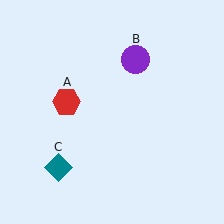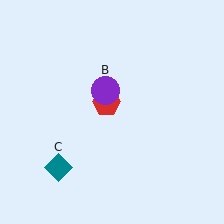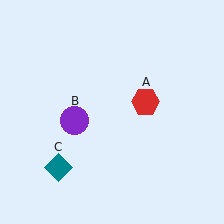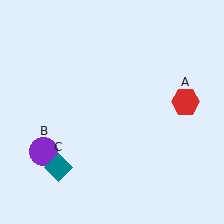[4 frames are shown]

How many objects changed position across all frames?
2 objects changed position: red hexagon (object A), purple circle (object B).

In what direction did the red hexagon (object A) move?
The red hexagon (object A) moved right.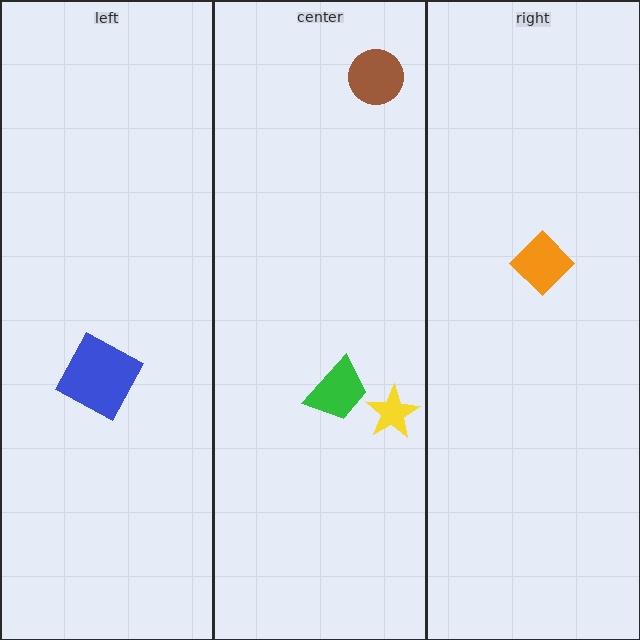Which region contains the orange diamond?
The right region.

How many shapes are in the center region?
3.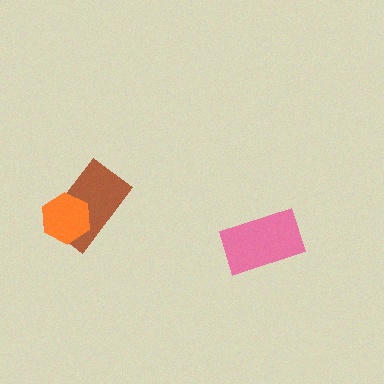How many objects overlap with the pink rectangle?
0 objects overlap with the pink rectangle.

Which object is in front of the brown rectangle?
The orange hexagon is in front of the brown rectangle.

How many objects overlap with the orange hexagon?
1 object overlaps with the orange hexagon.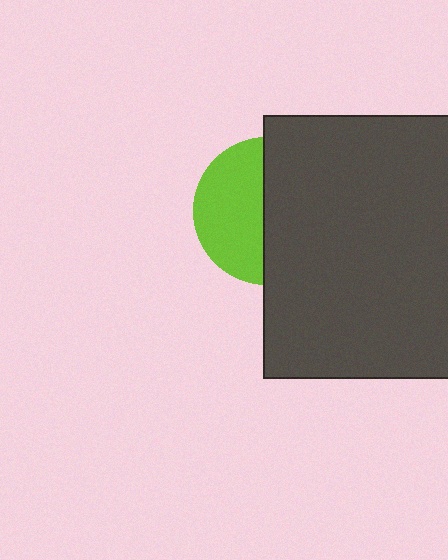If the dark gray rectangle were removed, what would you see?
You would see the complete lime circle.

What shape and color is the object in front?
The object in front is a dark gray rectangle.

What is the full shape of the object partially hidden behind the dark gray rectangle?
The partially hidden object is a lime circle.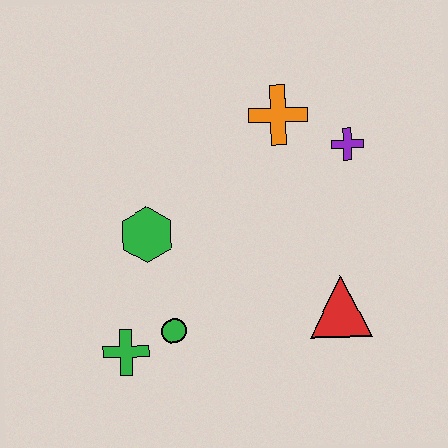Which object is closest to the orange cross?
The purple cross is closest to the orange cross.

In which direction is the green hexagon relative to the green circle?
The green hexagon is above the green circle.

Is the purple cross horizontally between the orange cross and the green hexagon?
No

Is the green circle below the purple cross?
Yes